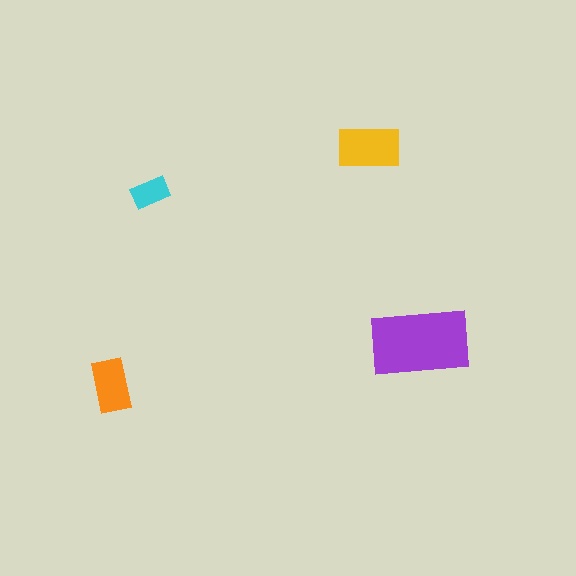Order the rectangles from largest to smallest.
the purple one, the yellow one, the orange one, the cyan one.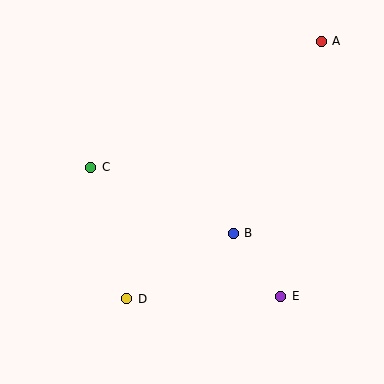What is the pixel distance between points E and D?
The distance between E and D is 154 pixels.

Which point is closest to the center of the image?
Point B at (233, 233) is closest to the center.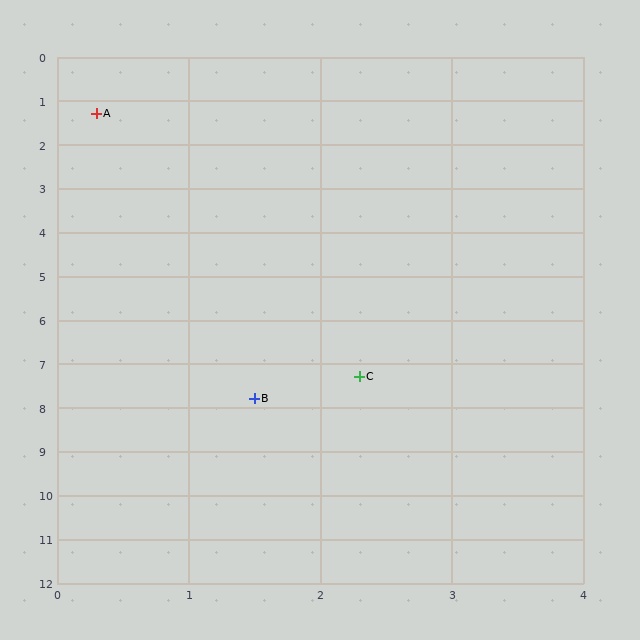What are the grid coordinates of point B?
Point B is at approximately (1.5, 7.8).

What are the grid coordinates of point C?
Point C is at approximately (2.3, 7.3).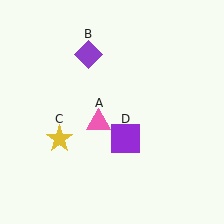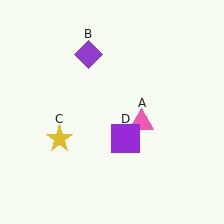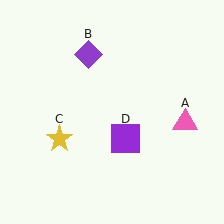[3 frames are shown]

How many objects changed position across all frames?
1 object changed position: pink triangle (object A).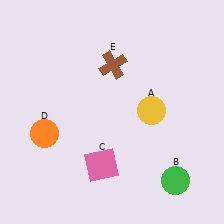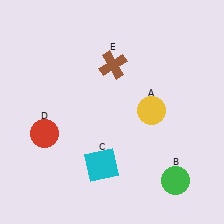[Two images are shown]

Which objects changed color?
C changed from pink to cyan. D changed from orange to red.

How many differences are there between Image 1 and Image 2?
There are 2 differences between the two images.